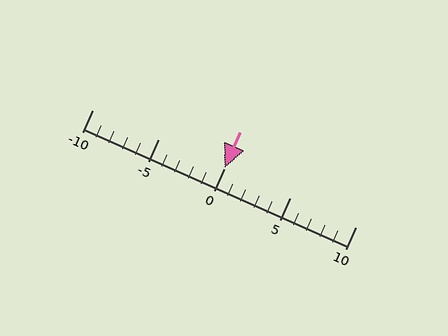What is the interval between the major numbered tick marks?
The major tick marks are spaced 5 units apart.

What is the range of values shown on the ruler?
The ruler shows values from -10 to 10.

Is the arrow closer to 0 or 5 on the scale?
The arrow is closer to 0.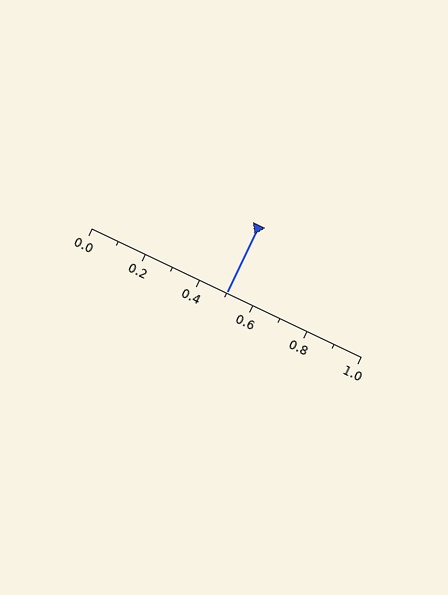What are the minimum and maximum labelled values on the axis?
The axis runs from 0.0 to 1.0.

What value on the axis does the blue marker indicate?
The marker indicates approximately 0.5.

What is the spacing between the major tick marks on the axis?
The major ticks are spaced 0.2 apart.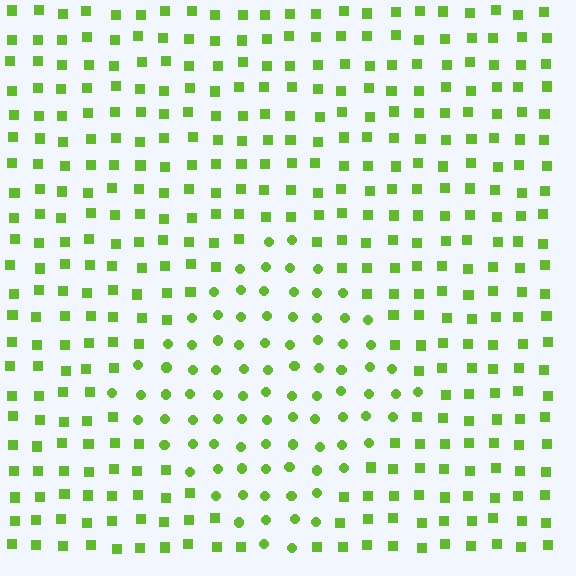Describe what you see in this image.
The image is filled with small lime elements arranged in a uniform grid. A diamond-shaped region contains circles, while the surrounding area contains squares. The boundary is defined purely by the change in element shape.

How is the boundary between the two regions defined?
The boundary is defined by a change in element shape: circles inside vs. squares outside. All elements share the same color and spacing.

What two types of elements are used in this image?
The image uses circles inside the diamond region and squares outside it.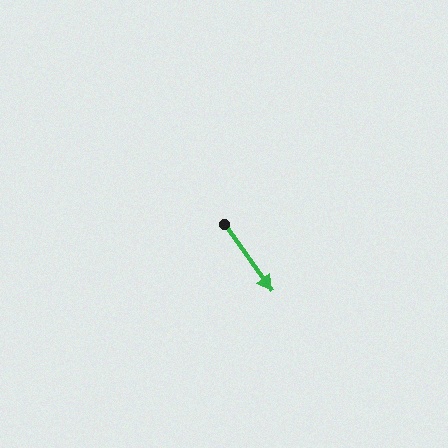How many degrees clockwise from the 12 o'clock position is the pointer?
Approximately 145 degrees.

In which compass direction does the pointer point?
Southeast.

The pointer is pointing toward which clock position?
Roughly 5 o'clock.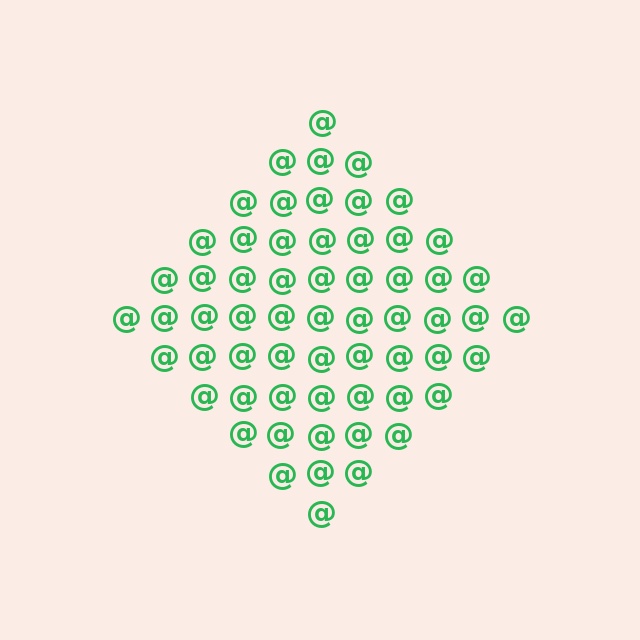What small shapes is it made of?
It is made of small at signs.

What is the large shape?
The large shape is a diamond.